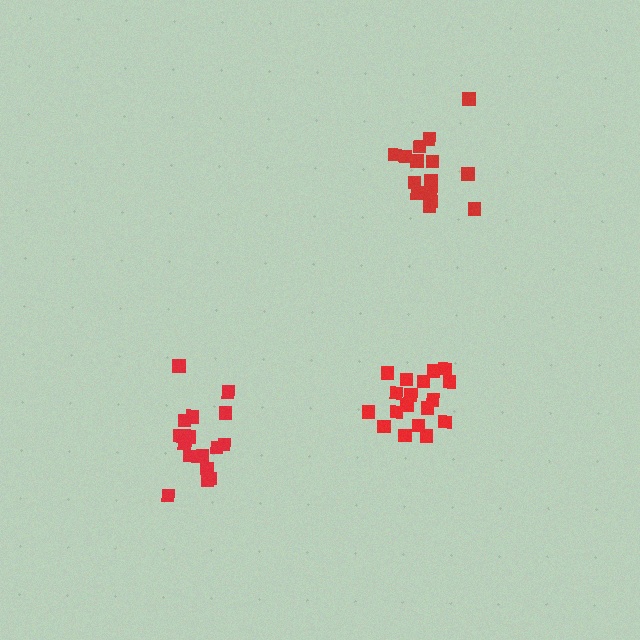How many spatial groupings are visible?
There are 3 spatial groupings.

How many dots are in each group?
Group 1: 16 dots, Group 2: 18 dots, Group 3: 17 dots (51 total).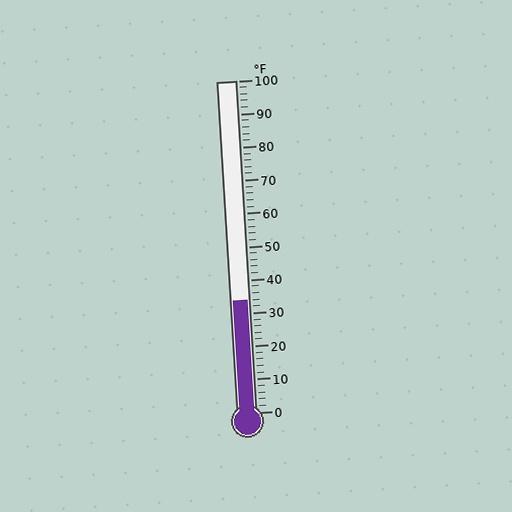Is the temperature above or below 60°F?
The temperature is below 60°F.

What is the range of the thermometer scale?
The thermometer scale ranges from 0°F to 100°F.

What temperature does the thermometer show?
The thermometer shows approximately 34°F.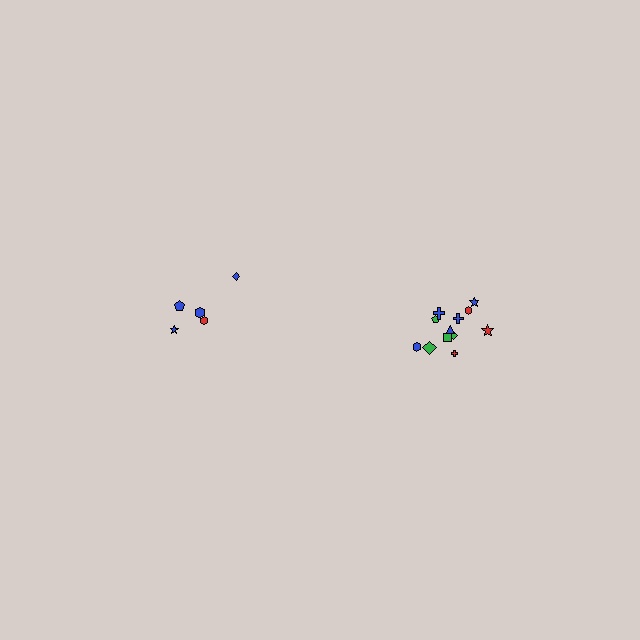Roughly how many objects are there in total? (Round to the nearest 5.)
Roughly 15 objects in total.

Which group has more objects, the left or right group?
The right group.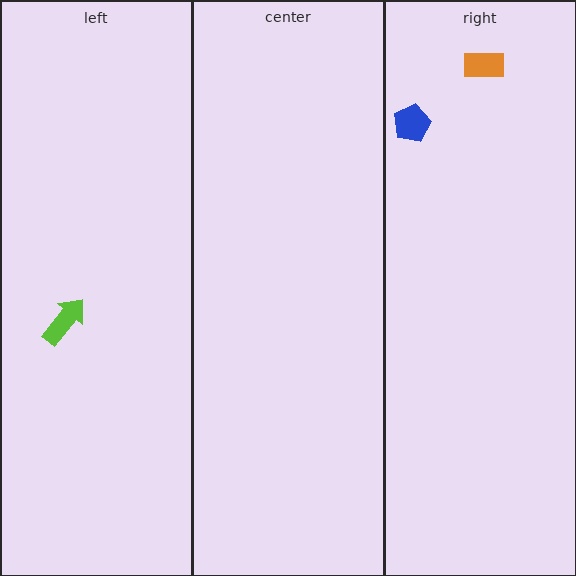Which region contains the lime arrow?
The left region.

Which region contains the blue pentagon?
The right region.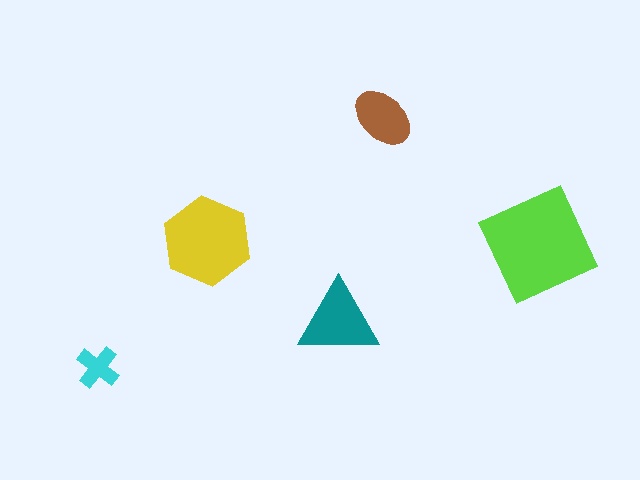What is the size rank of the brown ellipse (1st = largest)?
4th.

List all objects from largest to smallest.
The lime diamond, the yellow hexagon, the teal triangle, the brown ellipse, the cyan cross.